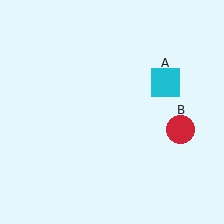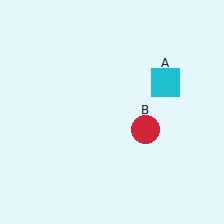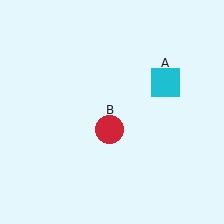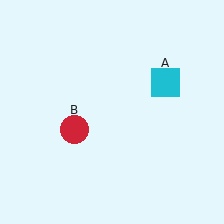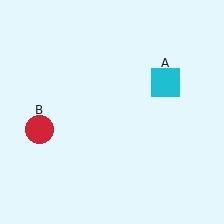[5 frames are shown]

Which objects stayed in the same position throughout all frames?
Cyan square (object A) remained stationary.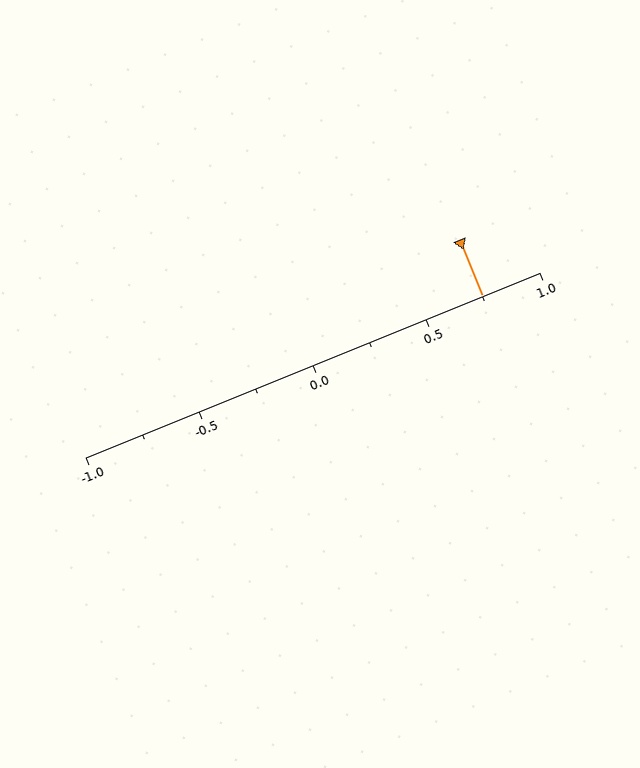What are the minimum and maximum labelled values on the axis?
The axis runs from -1.0 to 1.0.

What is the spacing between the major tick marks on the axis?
The major ticks are spaced 0.5 apart.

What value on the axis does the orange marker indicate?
The marker indicates approximately 0.75.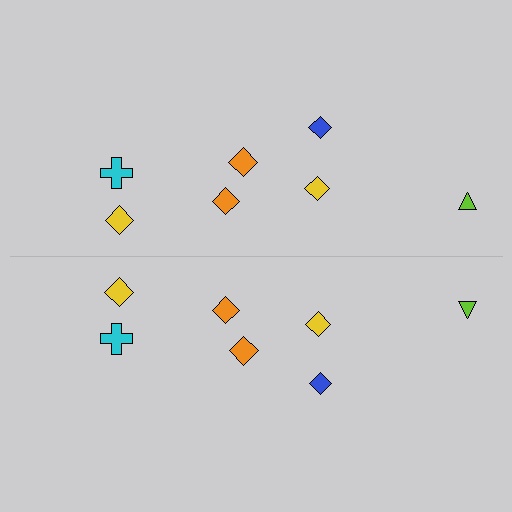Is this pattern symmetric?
Yes, this pattern has bilateral (reflection) symmetry.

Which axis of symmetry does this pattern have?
The pattern has a horizontal axis of symmetry running through the center of the image.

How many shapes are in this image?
There are 14 shapes in this image.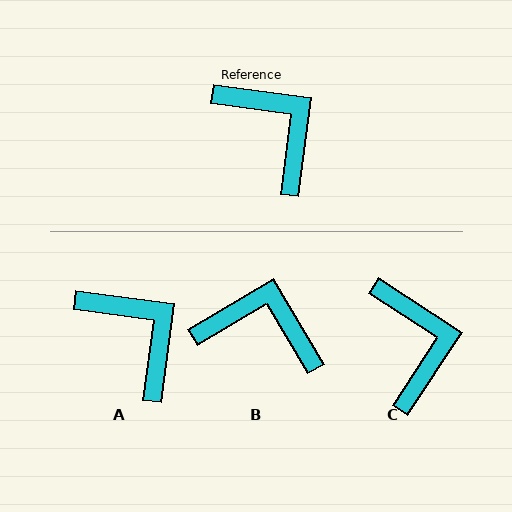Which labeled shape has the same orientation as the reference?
A.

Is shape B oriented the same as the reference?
No, it is off by about 38 degrees.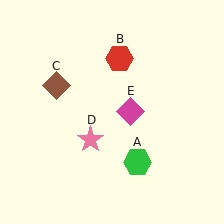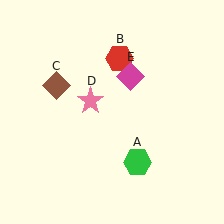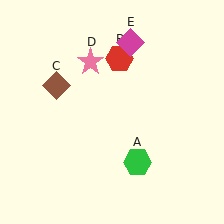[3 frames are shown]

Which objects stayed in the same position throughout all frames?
Green hexagon (object A) and red hexagon (object B) and brown diamond (object C) remained stationary.